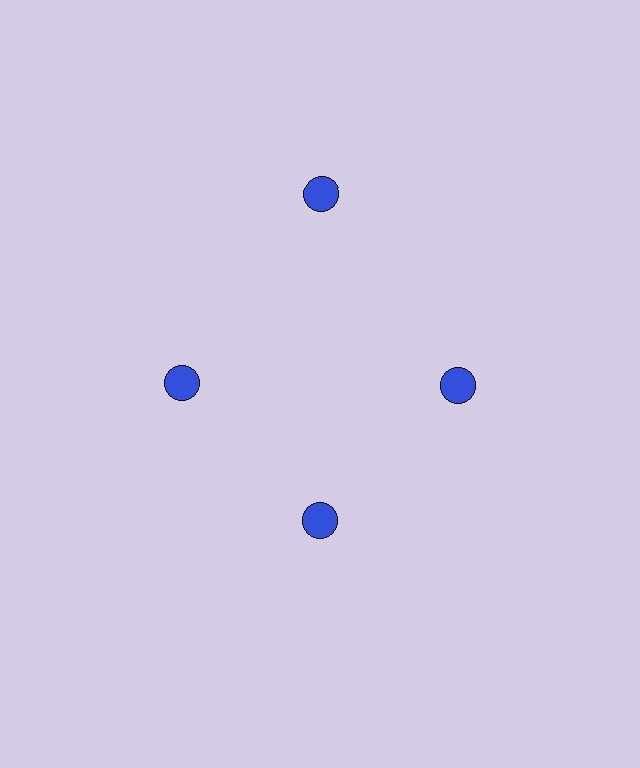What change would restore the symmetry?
The symmetry would be restored by moving it inward, back onto the ring so that all 4 circles sit at equal angles and equal distance from the center.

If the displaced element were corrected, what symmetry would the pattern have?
It would have 4-fold rotational symmetry — the pattern would map onto itself every 90 degrees.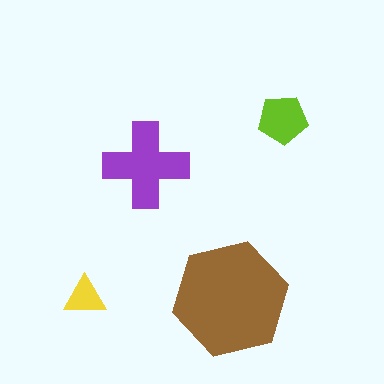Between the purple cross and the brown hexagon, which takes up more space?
The brown hexagon.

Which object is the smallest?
The yellow triangle.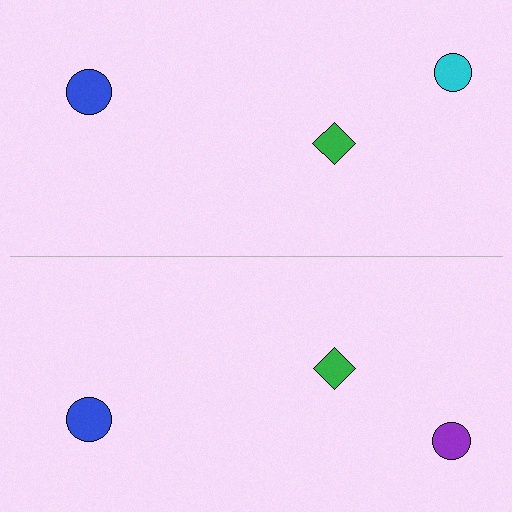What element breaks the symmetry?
The purple circle on the bottom side breaks the symmetry — its mirror counterpart is cyan.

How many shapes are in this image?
There are 6 shapes in this image.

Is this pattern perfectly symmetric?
No, the pattern is not perfectly symmetric. The purple circle on the bottom side breaks the symmetry — its mirror counterpart is cyan.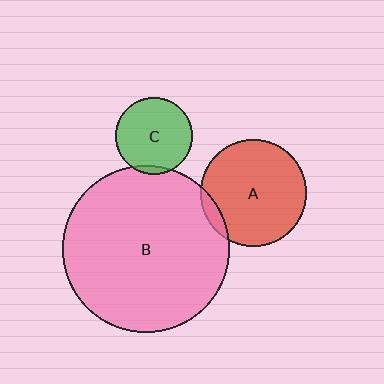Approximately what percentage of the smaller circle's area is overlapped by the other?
Approximately 5%.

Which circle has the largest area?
Circle B (pink).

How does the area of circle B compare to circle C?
Approximately 4.7 times.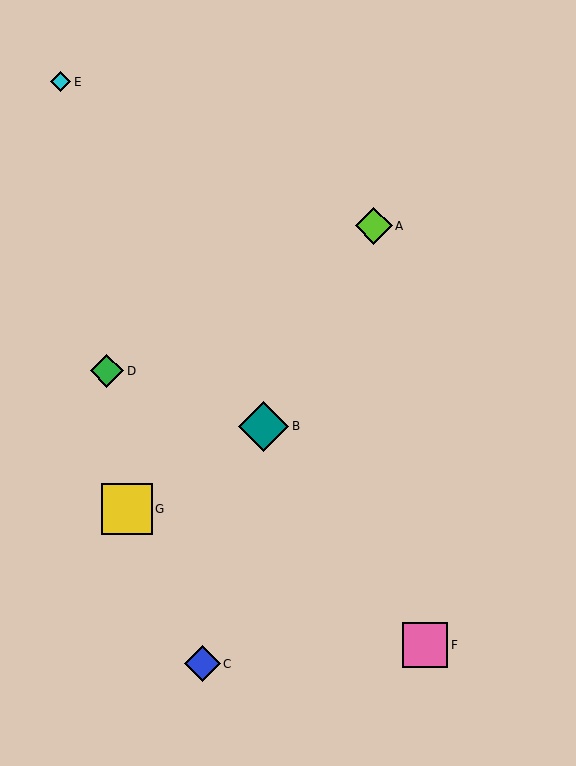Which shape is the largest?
The yellow square (labeled G) is the largest.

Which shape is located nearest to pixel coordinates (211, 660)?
The blue diamond (labeled C) at (202, 664) is nearest to that location.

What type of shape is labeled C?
Shape C is a blue diamond.